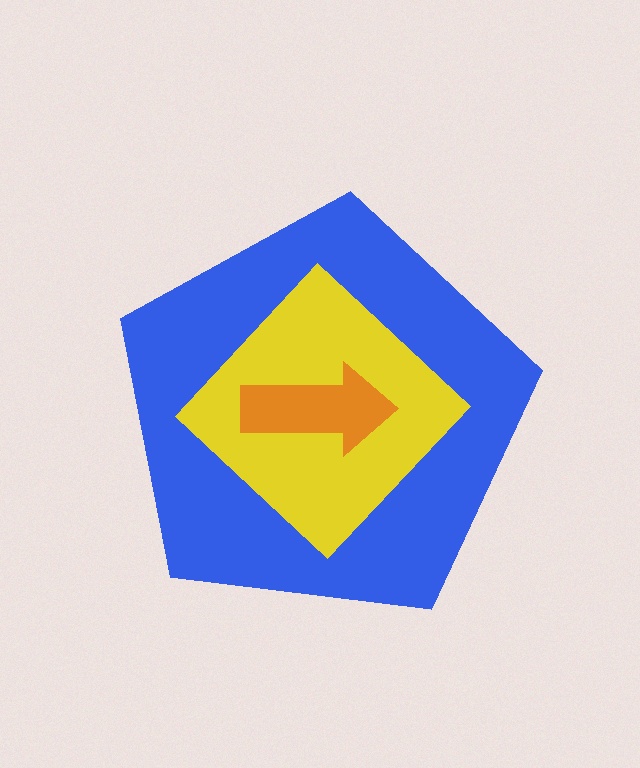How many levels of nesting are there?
3.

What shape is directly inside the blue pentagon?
The yellow diamond.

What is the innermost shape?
The orange arrow.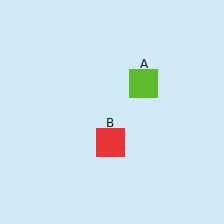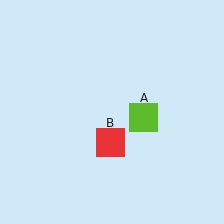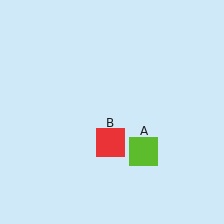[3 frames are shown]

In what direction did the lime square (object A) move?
The lime square (object A) moved down.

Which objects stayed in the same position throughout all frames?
Red square (object B) remained stationary.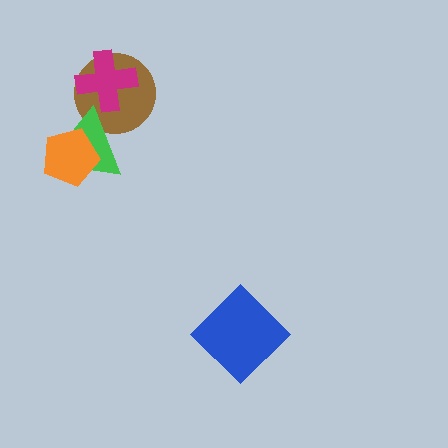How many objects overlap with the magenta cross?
1 object overlaps with the magenta cross.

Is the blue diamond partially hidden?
No, no other shape covers it.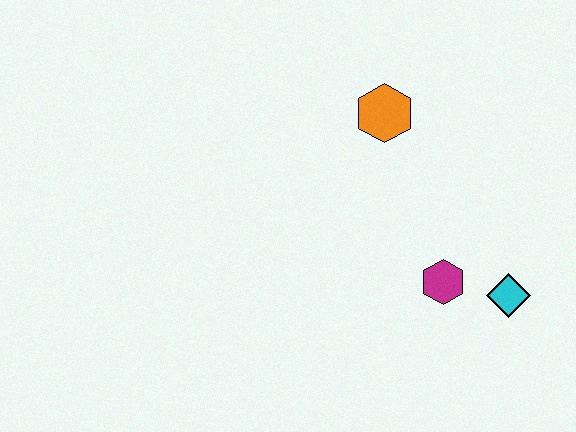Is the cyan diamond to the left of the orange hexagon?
No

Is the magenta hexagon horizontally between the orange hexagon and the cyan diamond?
Yes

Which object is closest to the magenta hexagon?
The cyan diamond is closest to the magenta hexagon.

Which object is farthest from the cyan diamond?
The orange hexagon is farthest from the cyan diamond.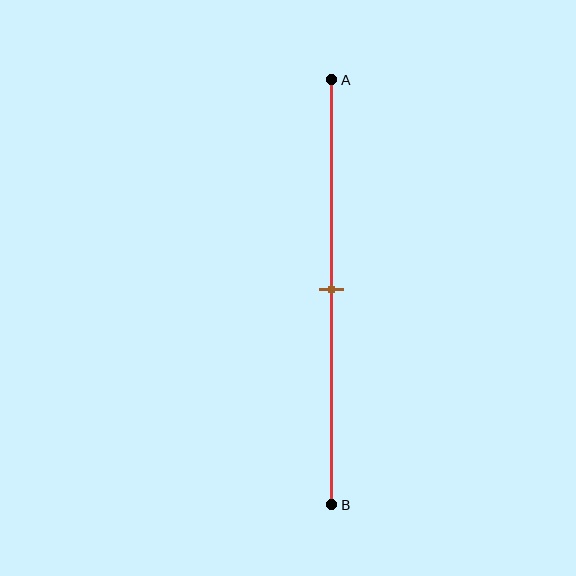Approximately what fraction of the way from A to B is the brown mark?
The brown mark is approximately 50% of the way from A to B.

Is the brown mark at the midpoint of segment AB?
Yes, the mark is approximately at the midpoint.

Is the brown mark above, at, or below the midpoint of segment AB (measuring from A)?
The brown mark is approximately at the midpoint of segment AB.